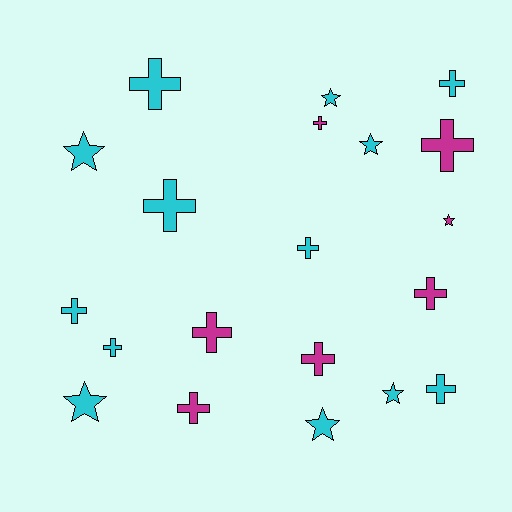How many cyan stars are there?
There are 6 cyan stars.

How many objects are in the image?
There are 20 objects.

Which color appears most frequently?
Cyan, with 13 objects.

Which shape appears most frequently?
Cross, with 13 objects.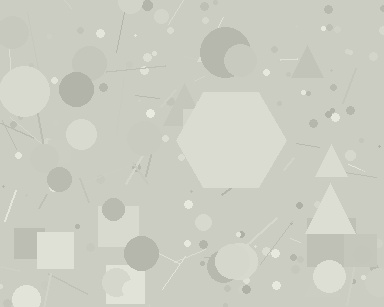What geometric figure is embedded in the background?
A hexagon is embedded in the background.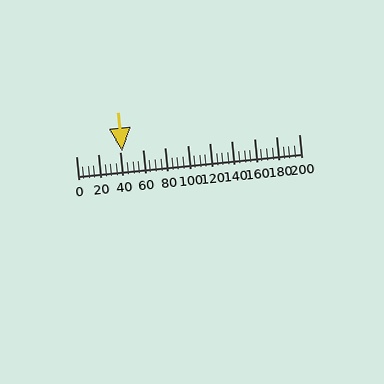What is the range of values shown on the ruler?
The ruler shows values from 0 to 200.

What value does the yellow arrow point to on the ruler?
The yellow arrow points to approximately 41.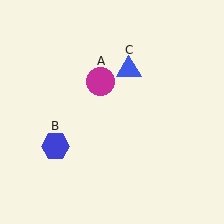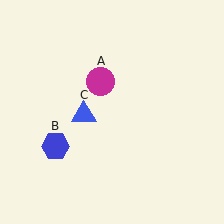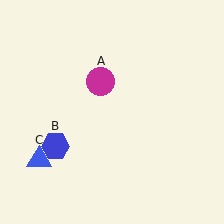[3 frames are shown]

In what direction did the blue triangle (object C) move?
The blue triangle (object C) moved down and to the left.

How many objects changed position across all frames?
1 object changed position: blue triangle (object C).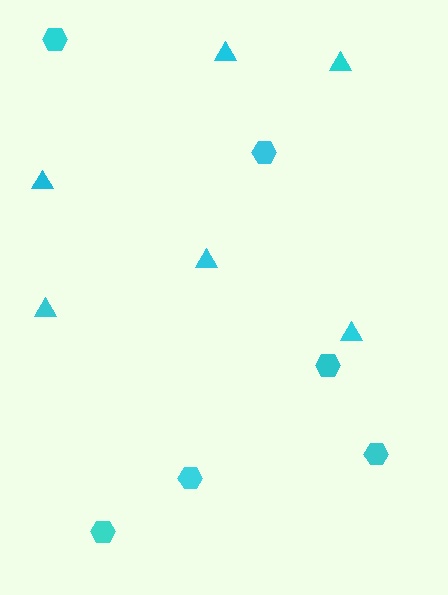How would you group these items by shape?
There are 2 groups: one group of hexagons (6) and one group of triangles (6).